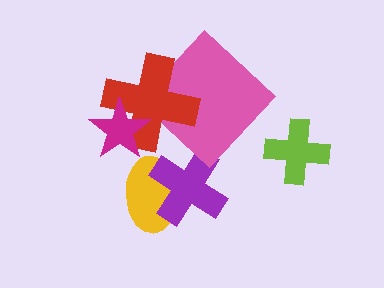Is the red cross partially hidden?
Yes, it is partially covered by another shape.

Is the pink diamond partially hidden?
Yes, it is partially covered by another shape.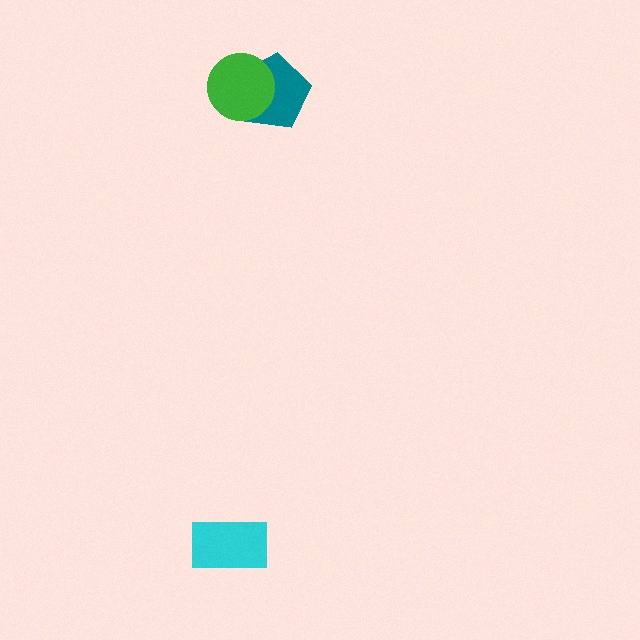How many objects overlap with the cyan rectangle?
0 objects overlap with the cyan rectangle.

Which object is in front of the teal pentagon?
The green circle is in front of the teal pentagon.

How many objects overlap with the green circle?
1 object overlaps with the green circle.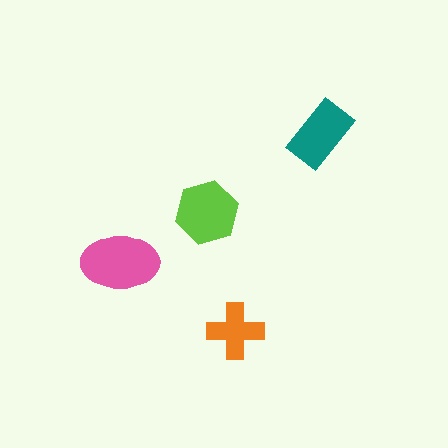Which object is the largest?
The pink ellipse.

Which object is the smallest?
The orange cross.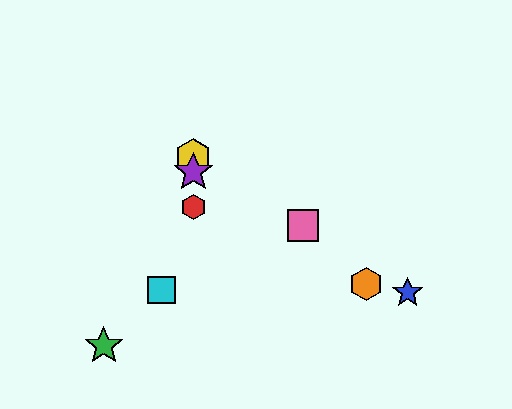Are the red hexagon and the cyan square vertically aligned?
No, the red hexagon is at x≈193 and the cyan square is at x≈162.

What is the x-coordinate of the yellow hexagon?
The yellow hexagon is at x≈193.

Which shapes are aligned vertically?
The red hexagon, the yellow hexagon, the purple star are aligned vertically.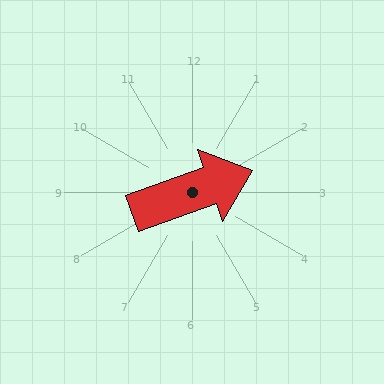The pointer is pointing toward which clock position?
Roughly 2 o'clock.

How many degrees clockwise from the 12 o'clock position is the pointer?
Approximately 70 degrees.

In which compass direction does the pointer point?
East.